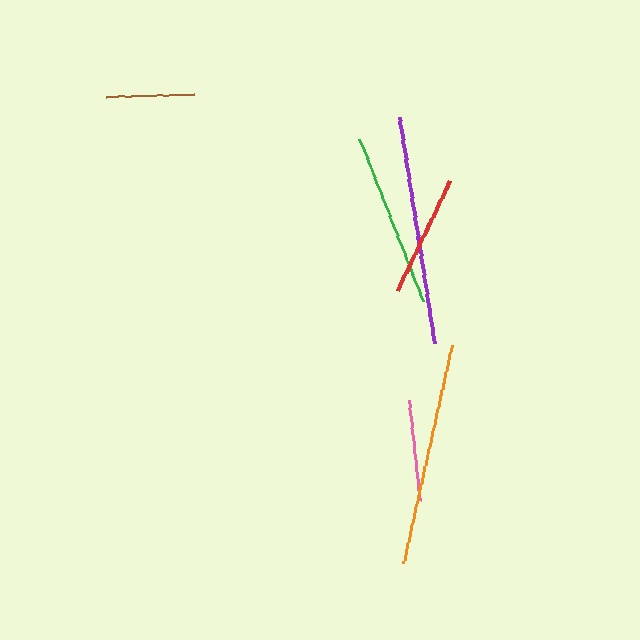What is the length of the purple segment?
The purple segment is approximately 229 pixels long.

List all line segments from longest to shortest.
From longest to shortest: purple, orange, green, red, pink, brown.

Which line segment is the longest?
The purple line is the longest at approximately 229 pixels.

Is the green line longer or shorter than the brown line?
The green line is longer than the brown line.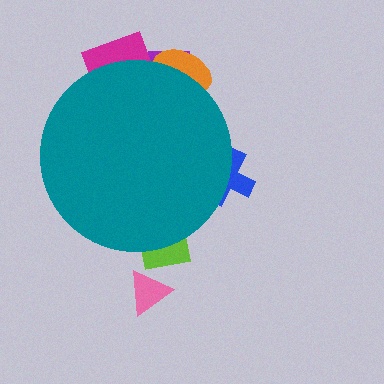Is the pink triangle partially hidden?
No, the pink triangle is fully visible.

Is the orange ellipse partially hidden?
Yes, the orange ellipse is partially hidden behind the teal circle.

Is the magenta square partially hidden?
Yes, the magenta square is partially hidden behind the teal circle.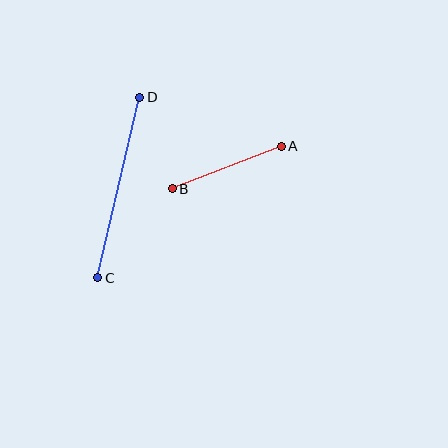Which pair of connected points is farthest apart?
Points C and D are farthest apart.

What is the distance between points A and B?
The distance is approximately 117 pixels.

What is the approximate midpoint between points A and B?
The midpoint is at approximately (227, 168) pixels.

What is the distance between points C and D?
The distance is approximately 185 pixels.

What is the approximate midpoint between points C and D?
The midpoint is at approximately (119, 188) pixels.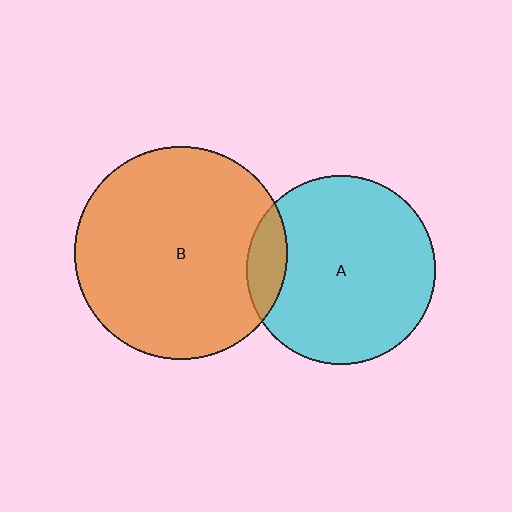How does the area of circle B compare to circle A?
Approximately 1.3 times.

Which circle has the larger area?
Circle B (orange).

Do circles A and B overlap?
Yes.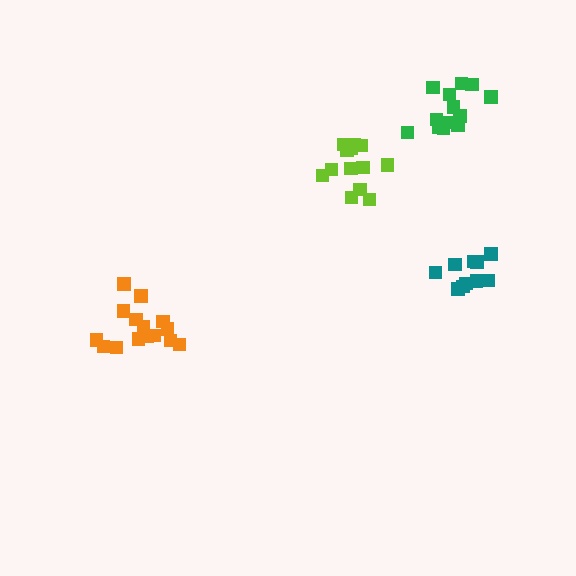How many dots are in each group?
Group 1: 10 dots, Group 2: 13 dots, Group 3: 13 dots, Group 4: 15 dots (51 total).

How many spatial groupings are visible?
There are 4 spatial groupings.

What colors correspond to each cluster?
The clusters are colored: teal, lime, green, orange.